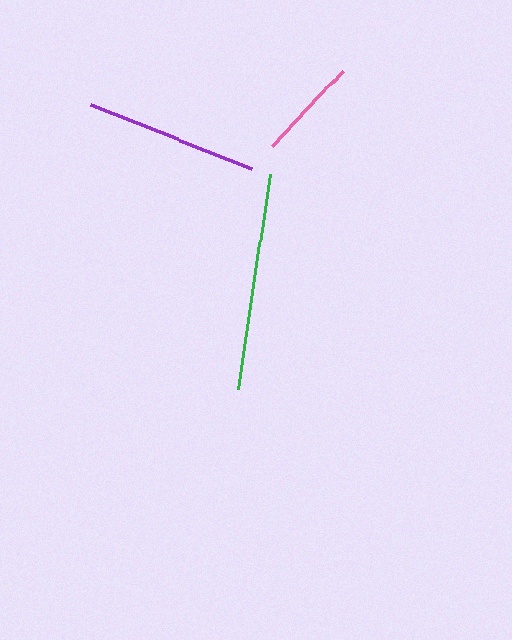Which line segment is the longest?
The green line is the longest at approximately 217 pixels.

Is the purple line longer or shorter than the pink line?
The purple line is longer than the pink line.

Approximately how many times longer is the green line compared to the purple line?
The green line is approximately 1.3 times the length of the purple line.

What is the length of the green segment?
The green segment is approximately 217 pixels long.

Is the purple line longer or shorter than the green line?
The green line is longer than the purple line.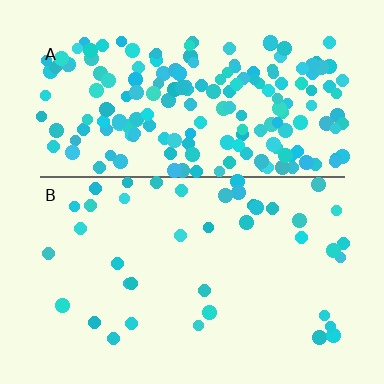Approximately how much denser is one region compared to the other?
Approximately 4.6× — region A over region B.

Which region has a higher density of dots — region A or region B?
A (the top).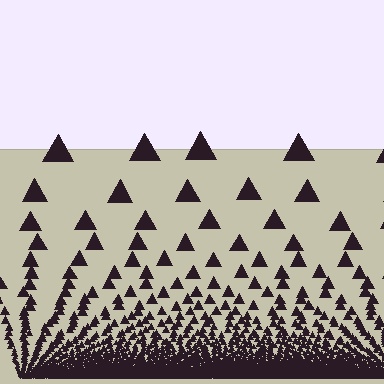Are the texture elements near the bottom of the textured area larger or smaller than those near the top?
Smaller. The gradient is inverted — elements near the bottom are smaller and denser.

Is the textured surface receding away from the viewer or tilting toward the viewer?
The surface appears to tilt toward the viewer. Texture elements get larger and sparser toward the top.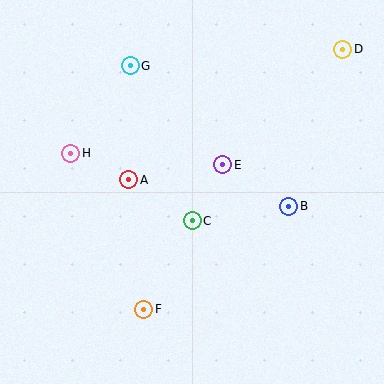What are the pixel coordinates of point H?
Point H is at (71, 153).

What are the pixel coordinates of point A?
Point A is at (129, 180).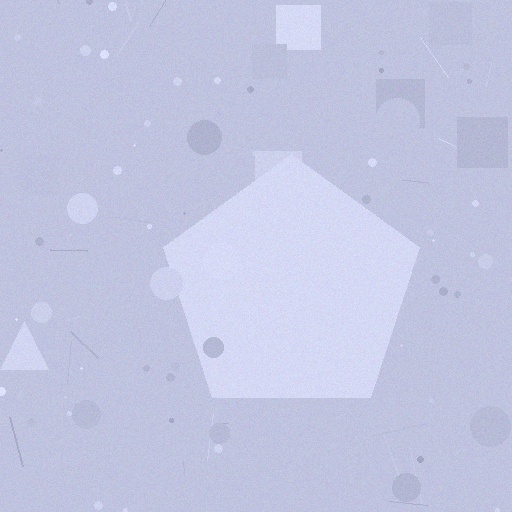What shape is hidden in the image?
A pentagon is hidden in the image.